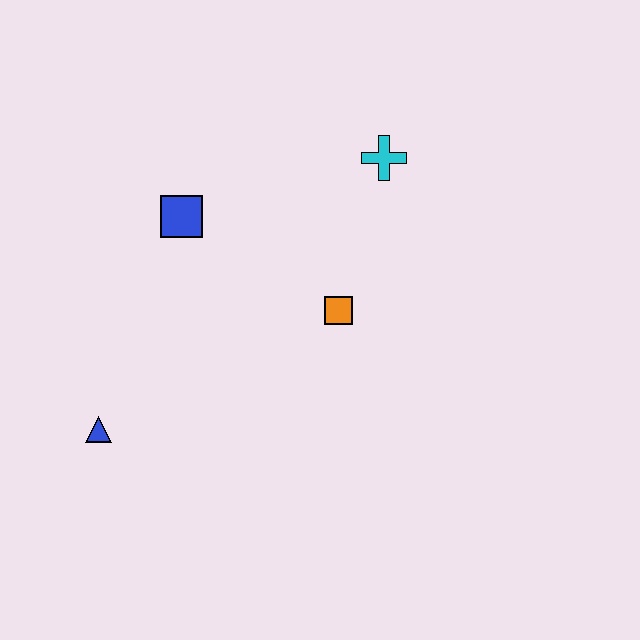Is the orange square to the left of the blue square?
No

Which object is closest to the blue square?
The orange square is closest to the blue square.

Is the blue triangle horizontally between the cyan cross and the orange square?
No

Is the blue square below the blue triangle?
No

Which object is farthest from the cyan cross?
The blue triangle is farthest from the cyan cross.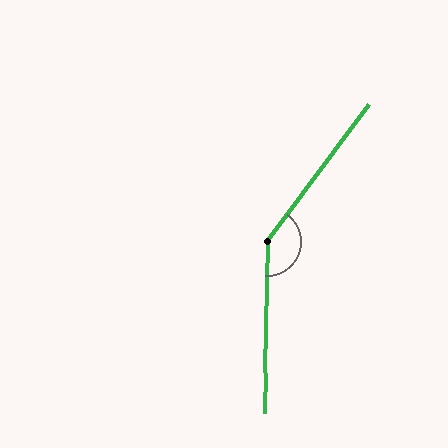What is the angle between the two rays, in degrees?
Approximately 145 degrees.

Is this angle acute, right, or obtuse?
It is obtuse.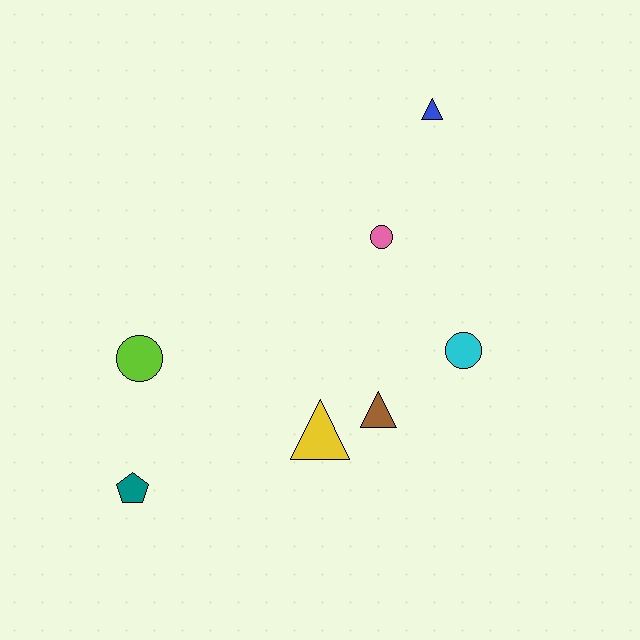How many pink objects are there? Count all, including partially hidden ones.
There is 1 pink object.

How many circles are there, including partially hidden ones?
There are 3 circles.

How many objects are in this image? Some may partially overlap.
There are 7 objects.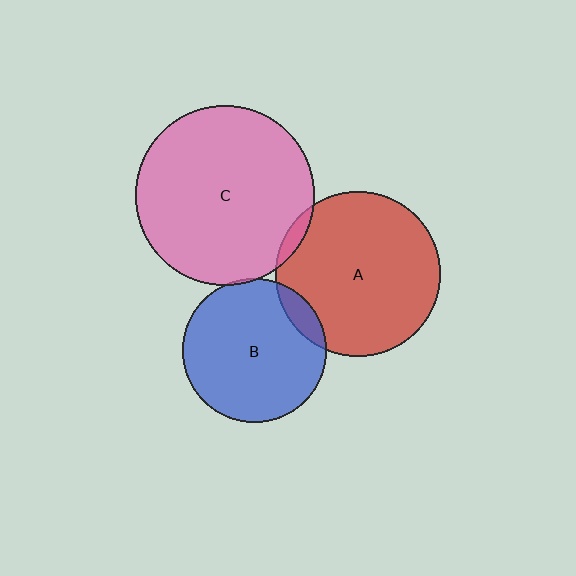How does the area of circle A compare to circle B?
Approximately 1.3 times.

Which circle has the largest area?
Circle C (pink).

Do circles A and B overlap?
Yes.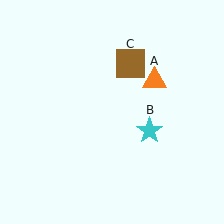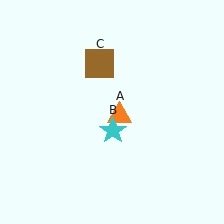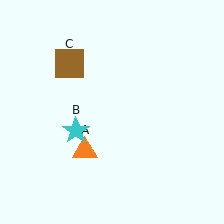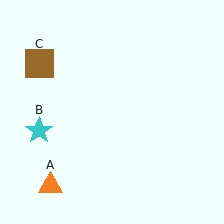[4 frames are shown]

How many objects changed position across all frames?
3 objects changed position: orange triangle (object A), cyan star (object B), brown square (object C).